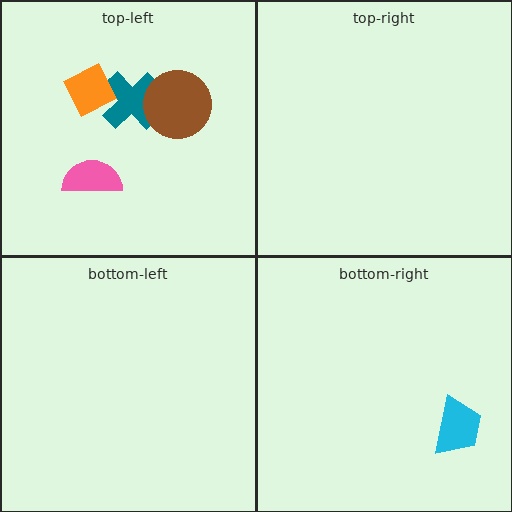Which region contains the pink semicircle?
The top-left region.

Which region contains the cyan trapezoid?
The bottom-right region.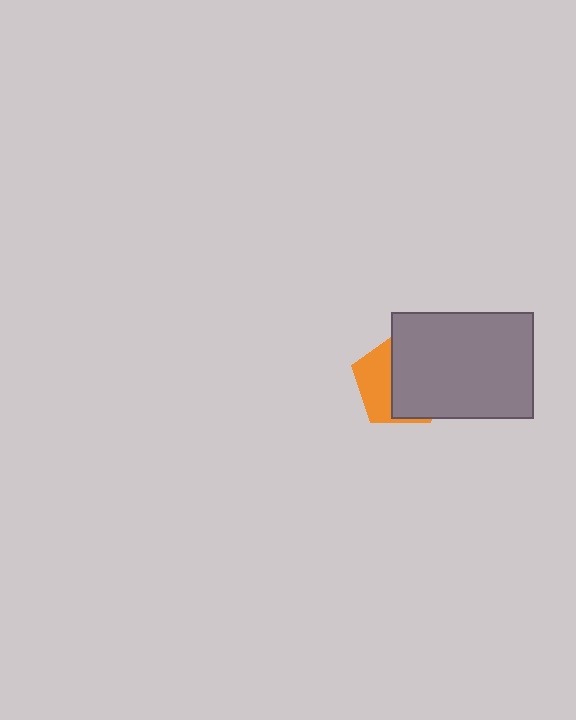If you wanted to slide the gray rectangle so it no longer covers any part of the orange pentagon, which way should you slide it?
Slide it right — that is the most direct way to separate the two shapes.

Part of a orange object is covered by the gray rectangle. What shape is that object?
It is a pentagon.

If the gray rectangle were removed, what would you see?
You would see the complete orange pentagon.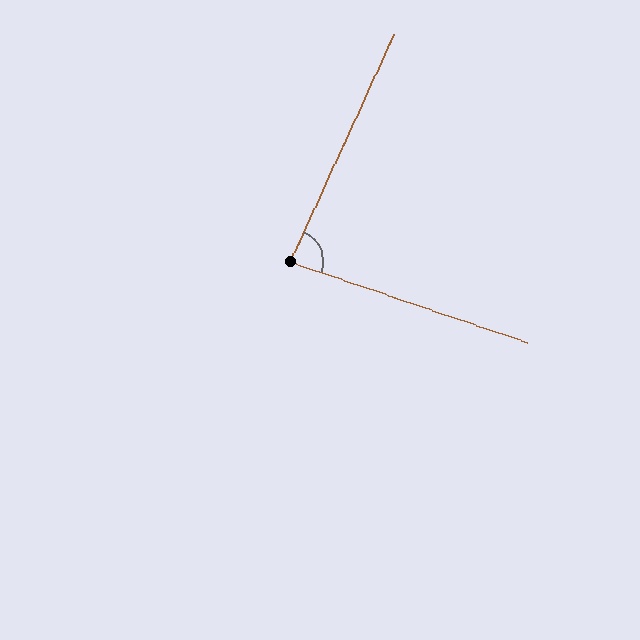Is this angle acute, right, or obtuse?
It is acute.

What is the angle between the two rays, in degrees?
Approximately 84 degrees.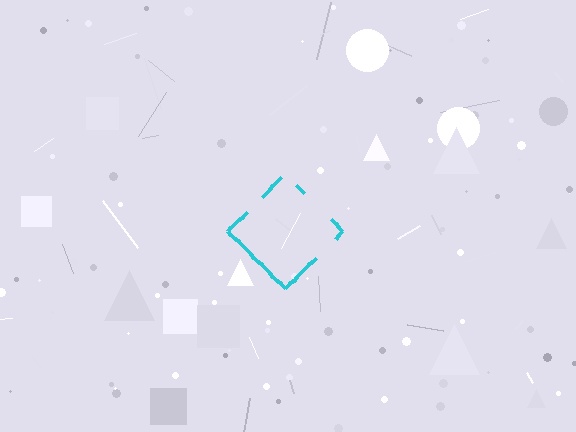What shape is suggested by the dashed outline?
The dashed outline suggests a diamond.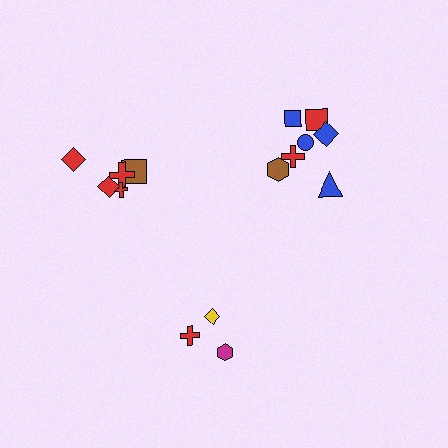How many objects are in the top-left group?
There are 5 objects.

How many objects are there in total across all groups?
There are 15 objects.